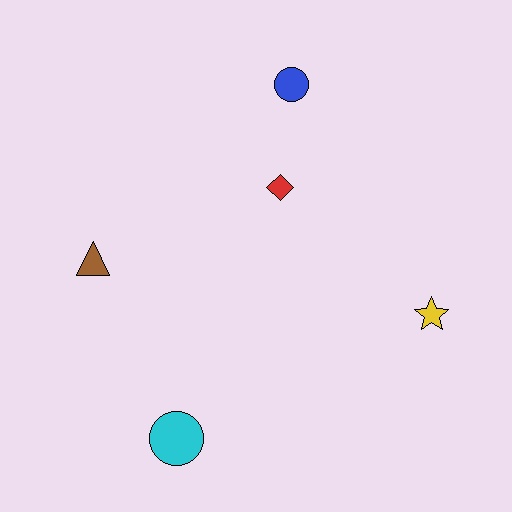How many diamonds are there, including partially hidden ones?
There is 1 diamond.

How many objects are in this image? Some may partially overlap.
There are 5 objects.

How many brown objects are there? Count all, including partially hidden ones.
There is 1 brown object.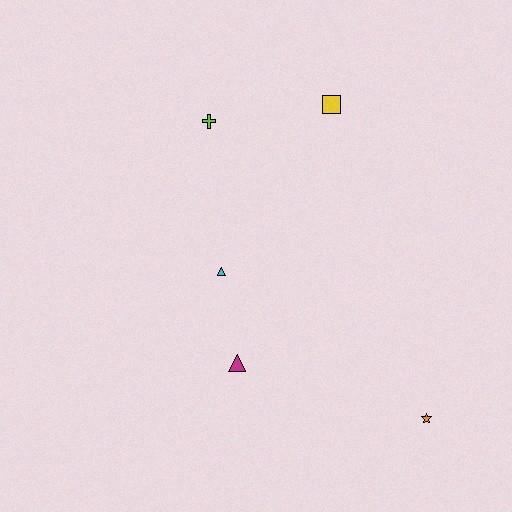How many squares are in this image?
There is 1 square.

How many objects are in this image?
There are 5 objects.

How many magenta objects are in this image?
There is 1 magenta object.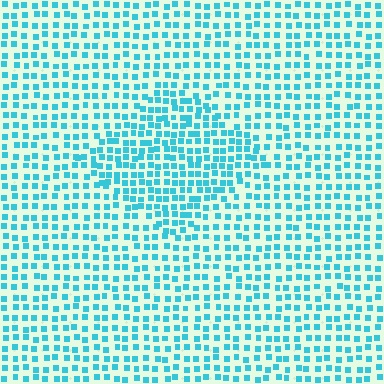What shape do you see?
I see a diamond.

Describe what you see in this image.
The image contains small cyan elements arranged at two different densities. A diamond-shaped region is visible where the elements are more densely packed than the surrounding area.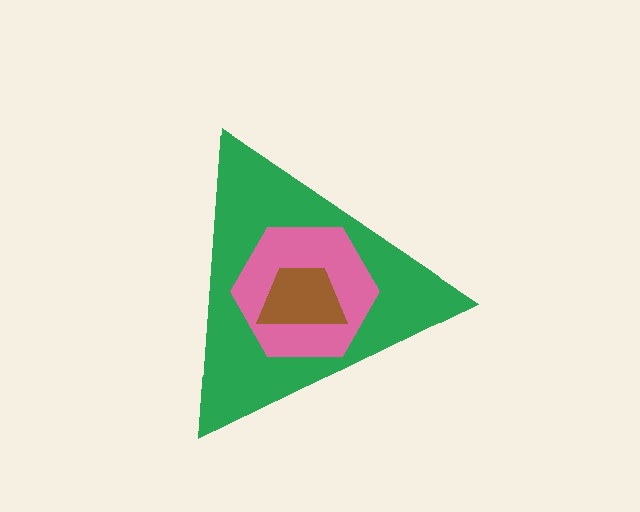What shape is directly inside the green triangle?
The pink hexagon.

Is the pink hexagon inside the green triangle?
Yes.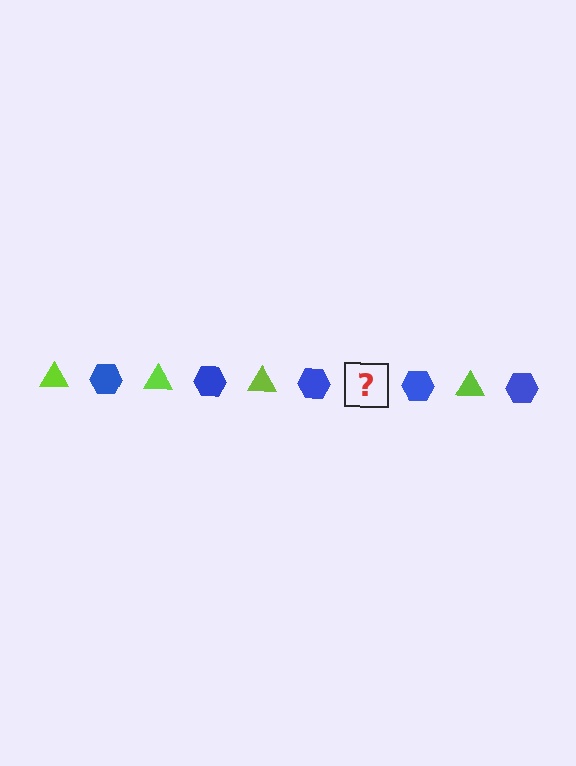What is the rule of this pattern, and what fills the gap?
The rule is that the pattern alternates between lime triangle and blue hexagon. The gap should be filled with a lime triangle.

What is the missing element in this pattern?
The missing element is a lime triangle.